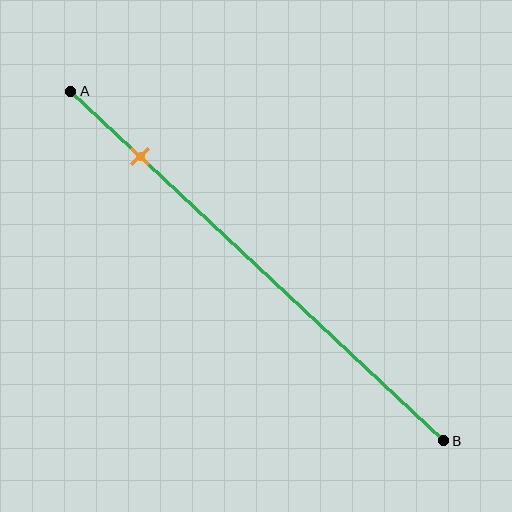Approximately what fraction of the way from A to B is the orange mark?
The orange mark is approximately 20% of the way from A to B.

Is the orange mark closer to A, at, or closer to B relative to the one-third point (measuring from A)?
The orange mark is closer to point A than the one-third point of segment AB.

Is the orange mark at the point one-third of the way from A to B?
No, the mark is at about 20% from A, not at the 33% one-third point.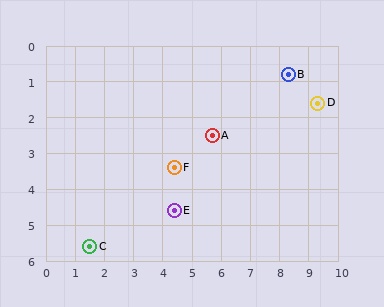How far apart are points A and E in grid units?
Points A and E are about 2.5 grid units apart.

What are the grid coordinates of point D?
Point D is at approximately (9.3, 1.6).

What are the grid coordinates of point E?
Point E is at approximately (4.4, 4.6).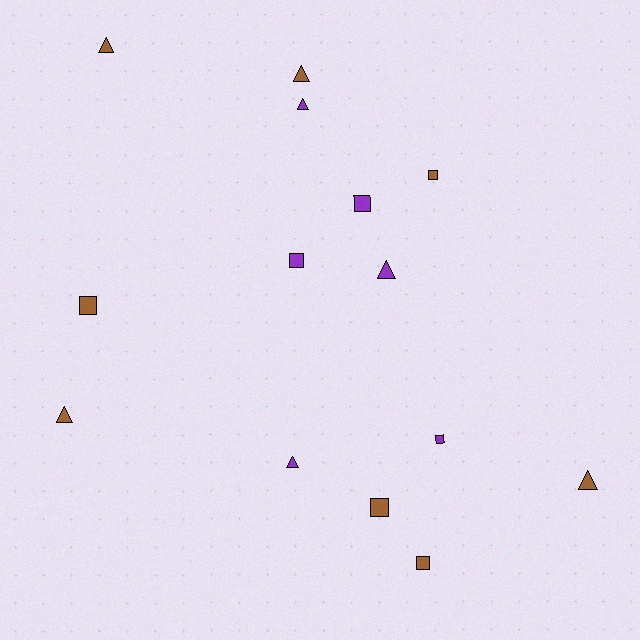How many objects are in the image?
There are 14 objects.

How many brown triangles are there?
There are 4 brown triangles.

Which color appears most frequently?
Brown, with 8 objects.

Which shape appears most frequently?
Triangle, with 7 objects.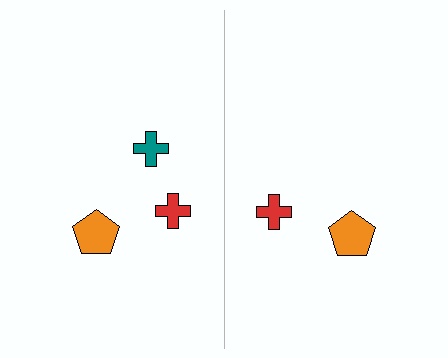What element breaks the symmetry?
A teal cross is missing from the right side.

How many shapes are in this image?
There are 5 shapes in this image.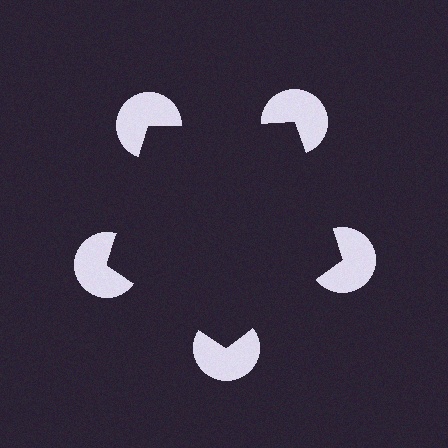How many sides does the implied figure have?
5 sides.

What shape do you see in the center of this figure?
An illusory pentagon — its edges are inferred from the aligned wedge cuts in the pac-man discs, not physically drawn.